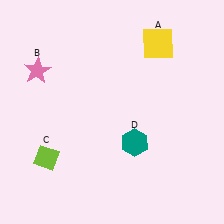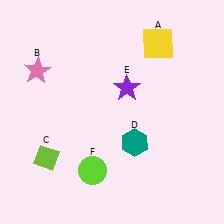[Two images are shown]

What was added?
A purple star (E), a lime circle (F) were added in Image 2.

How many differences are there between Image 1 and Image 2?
There are 2 differences between the two images.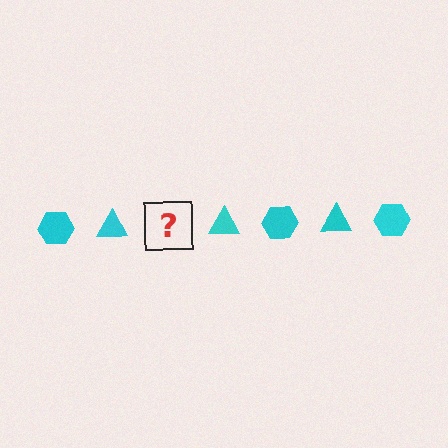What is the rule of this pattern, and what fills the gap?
The rule is that the pattern cycles through hexagon, triangle shapes in cyan. The gap should be filled with a cyan hexagon.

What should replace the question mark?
The question mark should be replaced with a cyan hexagon.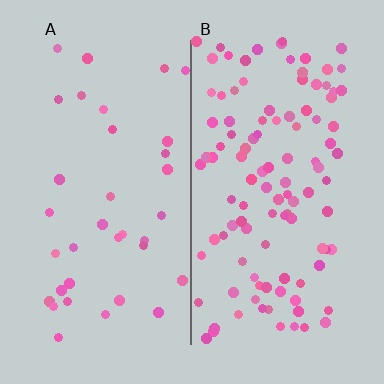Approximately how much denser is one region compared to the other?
Approximately 3.1× — region B over region A.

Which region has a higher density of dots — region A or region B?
B (the right).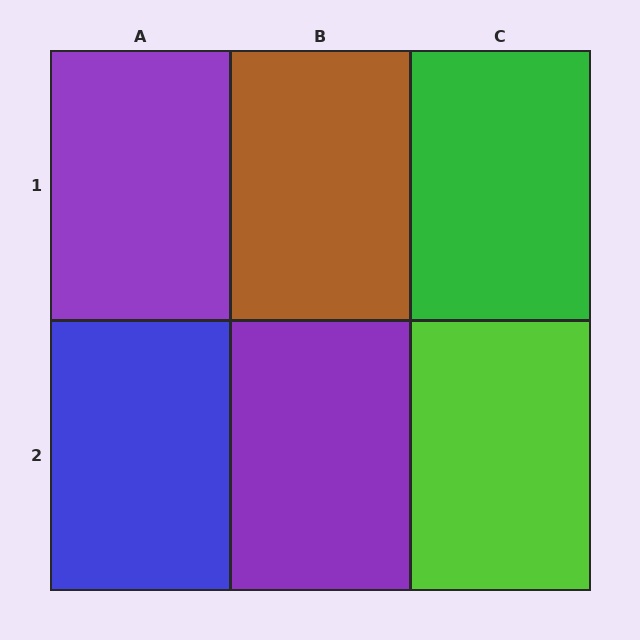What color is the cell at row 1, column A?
Purple.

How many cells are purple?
2 cells are purple.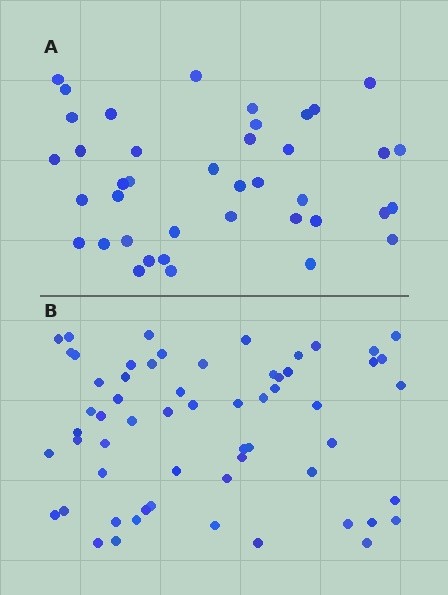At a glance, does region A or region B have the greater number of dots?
Region B (the bottom region) has more dots.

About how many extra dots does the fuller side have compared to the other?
Region B has approximately 20 more dots than region A.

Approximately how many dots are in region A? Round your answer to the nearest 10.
About 40 dots.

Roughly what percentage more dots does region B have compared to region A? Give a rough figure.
About 50% more.